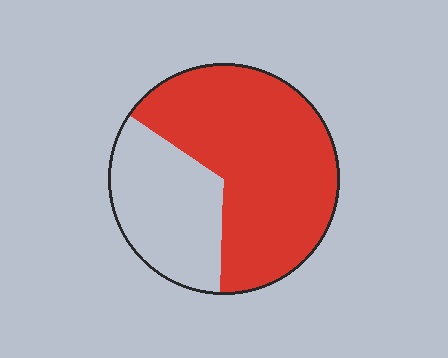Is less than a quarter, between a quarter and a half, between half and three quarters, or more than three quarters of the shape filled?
Between half and three quarters.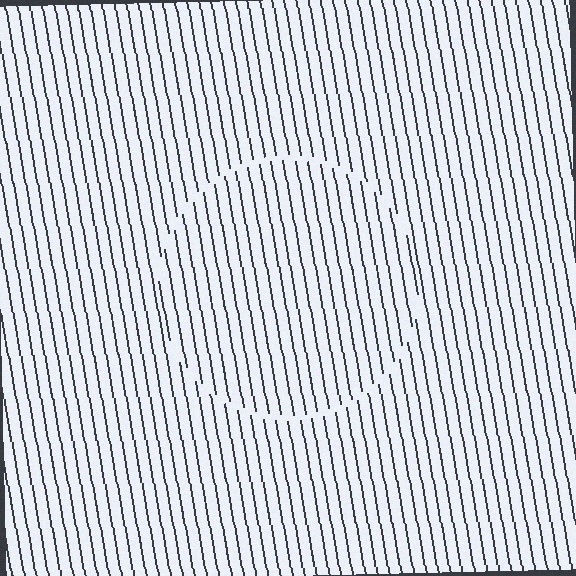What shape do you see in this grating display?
An illusory circle. The interior of the shape contains the same grating, shifted by half a period — the contour is defined by the phase discontinuity where line-ends from the inner and outer gratings abut.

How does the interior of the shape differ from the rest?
The interior of the shape contains the same grating, shifted by half a period — the contour is defined by the phase discontinuity where line-ends from the inner and outer gratings abut.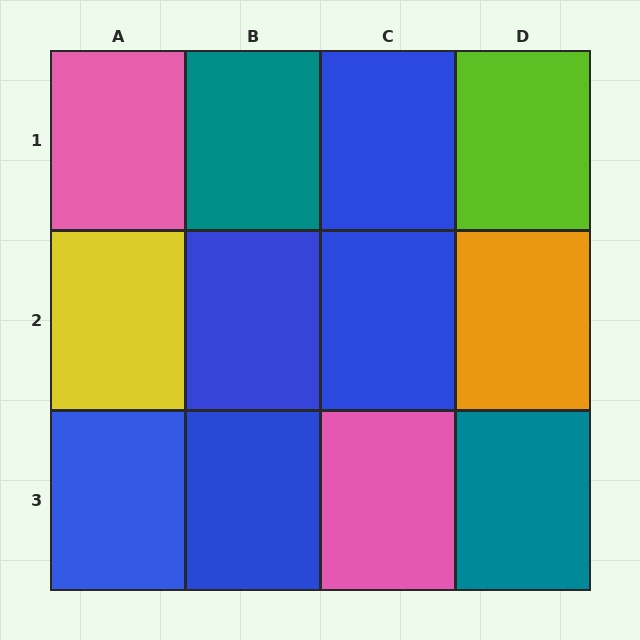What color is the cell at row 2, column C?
Blue.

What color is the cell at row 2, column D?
Orange.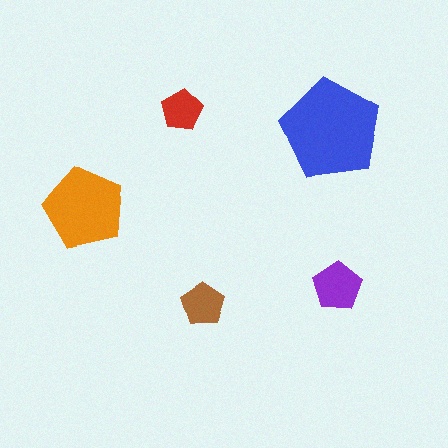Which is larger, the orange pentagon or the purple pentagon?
The orange one.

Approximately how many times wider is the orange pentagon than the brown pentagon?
About 2 times wider.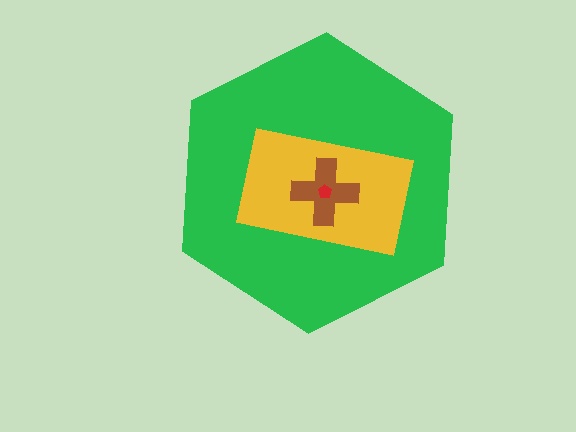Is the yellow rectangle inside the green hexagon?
Yes.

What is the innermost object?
The red pentagon.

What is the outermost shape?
The green hexagon.